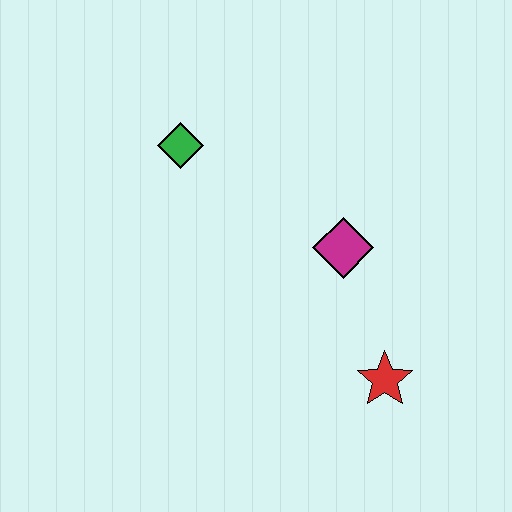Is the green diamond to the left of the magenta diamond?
Yes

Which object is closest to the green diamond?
The magenta diamond is closest to the green diamond.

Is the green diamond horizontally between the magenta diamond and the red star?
No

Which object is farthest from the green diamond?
The red star is farthest from the green diamond.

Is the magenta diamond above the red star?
Yes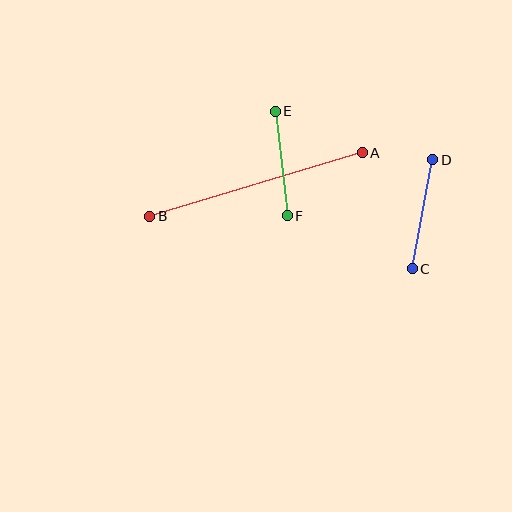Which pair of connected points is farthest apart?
Points A and B are farthest apart.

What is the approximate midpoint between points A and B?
The midpoint is at approximately (256, 185) pixels.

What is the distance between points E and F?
The distance is approximately 105 pixels.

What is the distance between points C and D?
The distance is approximately 111 pixels.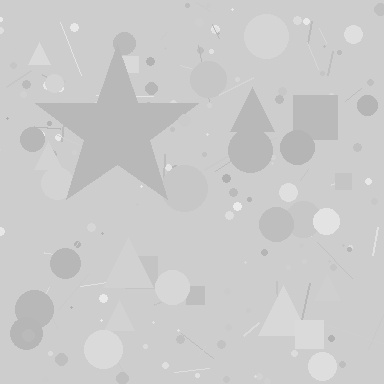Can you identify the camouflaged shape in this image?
The camouflaged shape is a star.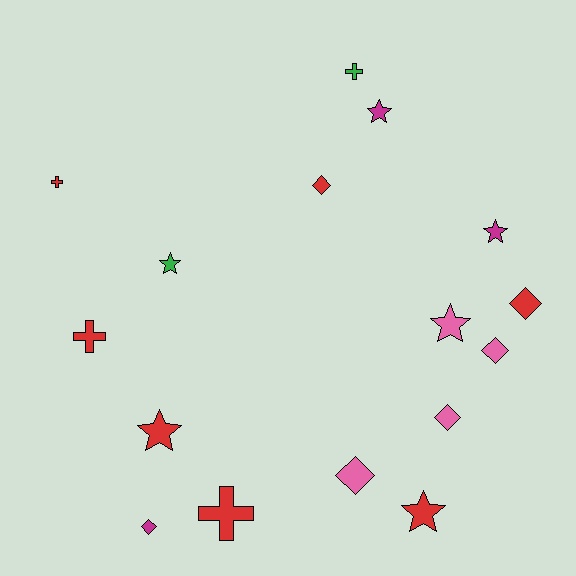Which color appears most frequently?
Red, with 7 objects.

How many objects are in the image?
There are 16 objects.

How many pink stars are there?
There is 1 pink star.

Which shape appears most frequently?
Star, with 6 objects.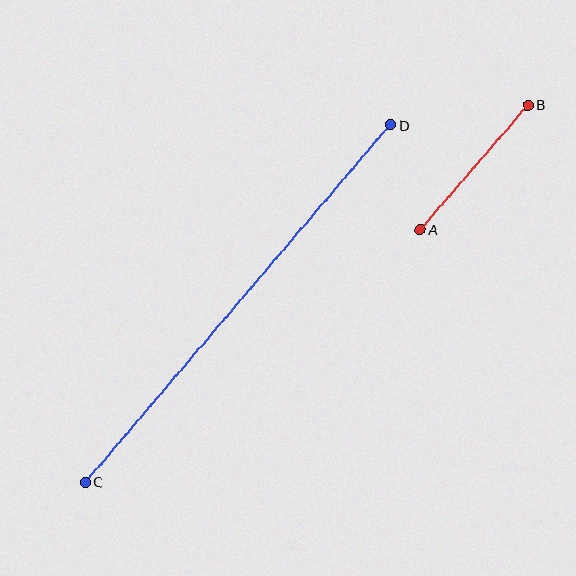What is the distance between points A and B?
The distance is approximately 165 pixels.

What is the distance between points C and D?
The distance is approximately 470 pixels.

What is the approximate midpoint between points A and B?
The midpoint is at approximately (474, 167) pixels.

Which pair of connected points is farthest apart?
Points C and D are farthest apart.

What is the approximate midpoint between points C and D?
The midpoint is at approximately (238, 303) pixels.